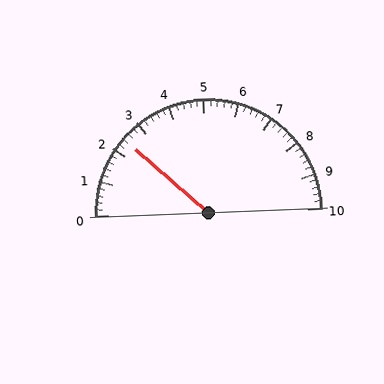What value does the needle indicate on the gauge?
The needle indicates approximately 2.4.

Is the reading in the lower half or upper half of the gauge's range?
The reading is in the lower half of the range (0 to 10).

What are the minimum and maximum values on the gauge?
The gauge ranges from 0 to 10.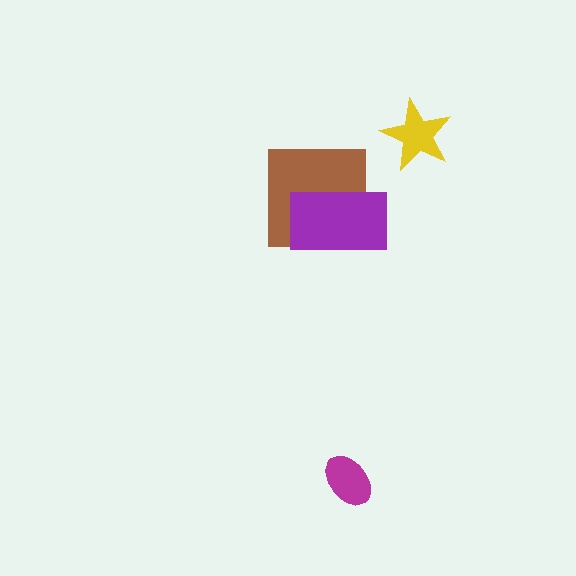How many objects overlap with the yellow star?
0 objects overlap with the yellow star.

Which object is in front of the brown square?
The purple rectangle is in front of the brown square.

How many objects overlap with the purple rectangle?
1 object overlaps with the purple rectangle.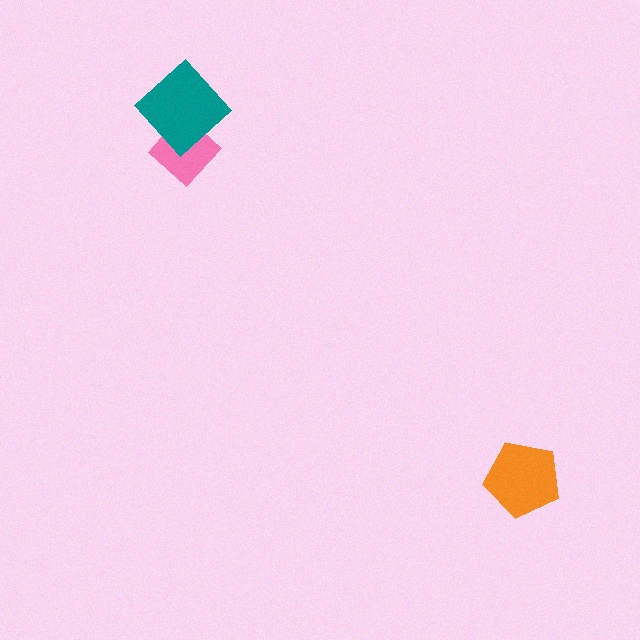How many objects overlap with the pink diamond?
1 object overlaps with the pink diamond.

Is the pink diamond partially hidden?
Yes, it is partially covered by another shape.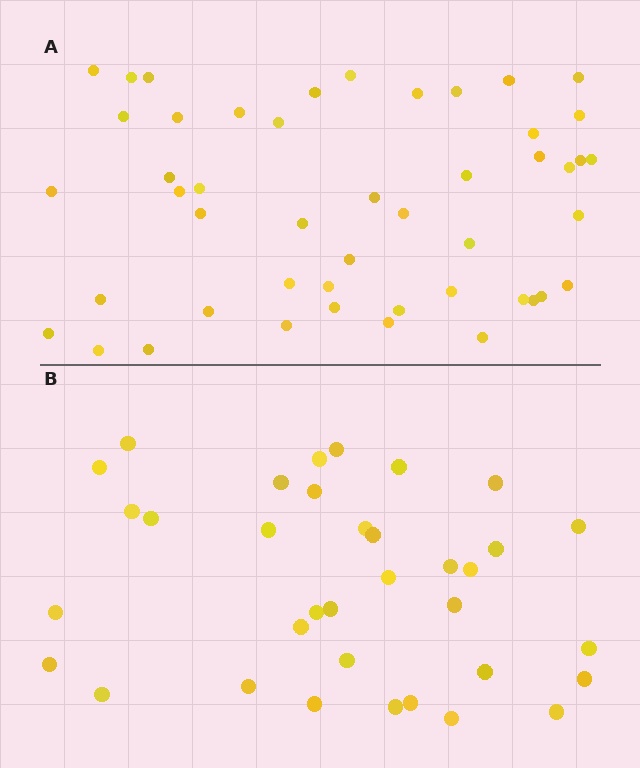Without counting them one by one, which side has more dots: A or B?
Region A (the top region) has more dots.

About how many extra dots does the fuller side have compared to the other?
Region A has approximately 15 more dots than region B.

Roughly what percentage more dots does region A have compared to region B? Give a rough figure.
About 35% more.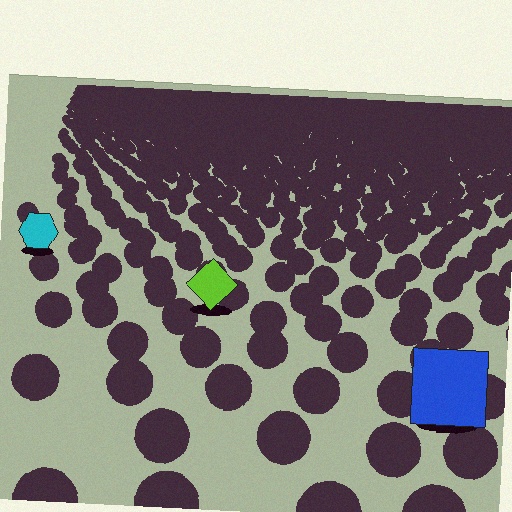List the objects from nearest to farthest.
From nearest to farthest: the blue square, the lime diamond, the cyan hexagon.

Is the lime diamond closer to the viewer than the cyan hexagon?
Yes. The lime diamond is closer — you can tell from the texture gradient: the ground texture is coarser near it.